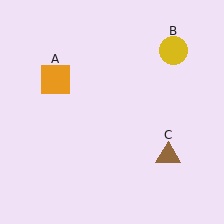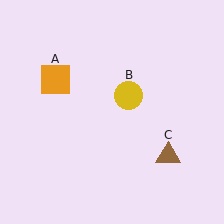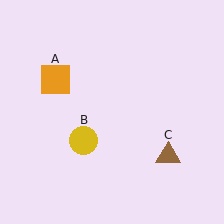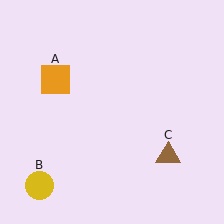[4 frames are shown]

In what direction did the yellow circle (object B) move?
The yellow circle (object B) moved down and to the left.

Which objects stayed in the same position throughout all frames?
Orange square (object A) and brown triangle (object C) remained stationary.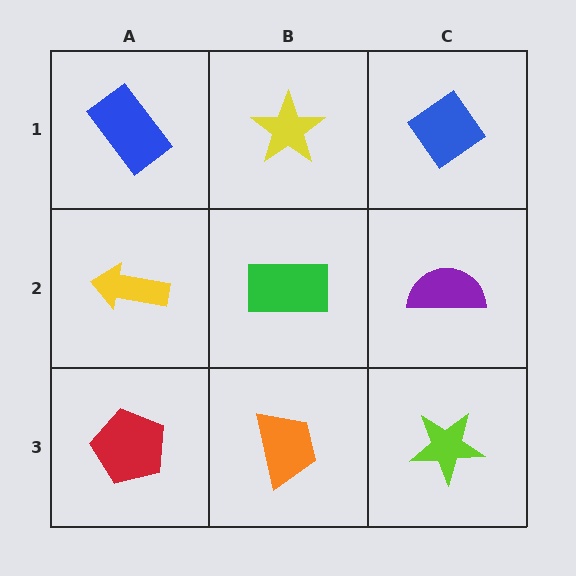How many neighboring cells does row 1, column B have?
3.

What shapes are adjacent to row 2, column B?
A yellow star (row 1, column B), an orange trapezoid (row 3, column B), a yellow arrow (row 2, column A), a purple semicircle (row 2, column C).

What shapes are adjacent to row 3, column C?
A purple semicircle (row 2, column C), an orange trapezoid (row 3, column B).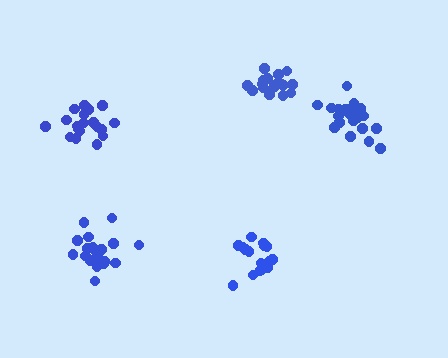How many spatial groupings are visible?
There are 5 spatial groupings.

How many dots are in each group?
Group 1: 21 dots, Group 2: 18 dots, Group 3: 21 dots, Group 4: 17 dots, Group 5: 21 dots (98 total).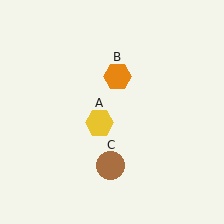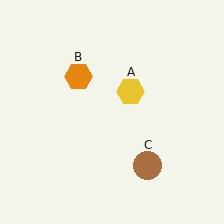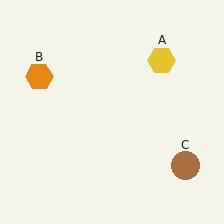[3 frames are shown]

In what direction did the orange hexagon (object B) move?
The orange hexagon (object B) moved left.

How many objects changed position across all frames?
3 objects changed position: yellow hexagon (object A), orange hexagon (object B), brown circle (object C).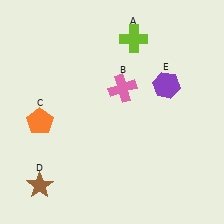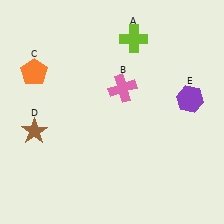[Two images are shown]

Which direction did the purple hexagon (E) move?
The purple hexagon (E) moved right.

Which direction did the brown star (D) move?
The brown star (D) moved up.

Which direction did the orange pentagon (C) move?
The orange pentagon (C) moved up.